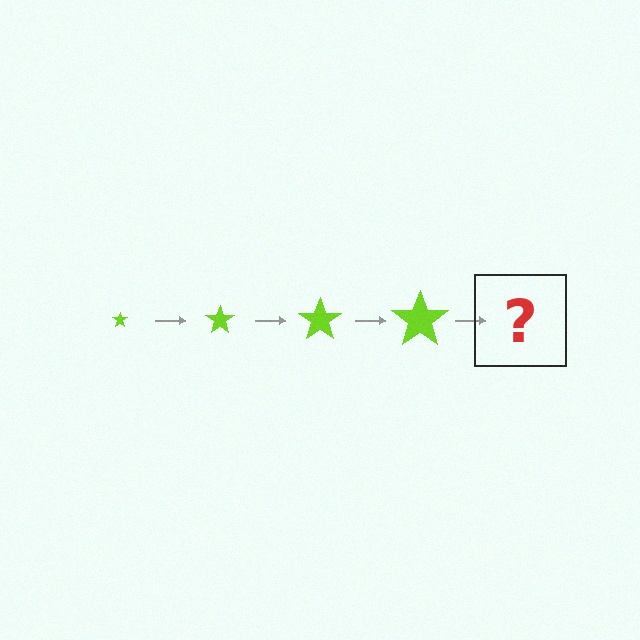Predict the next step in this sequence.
The next step is a lime star, larger than the previous one.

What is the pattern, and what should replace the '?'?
The pattern is that the star gets progressively larger each step. The '?' should be a lime star, larger than the previous one.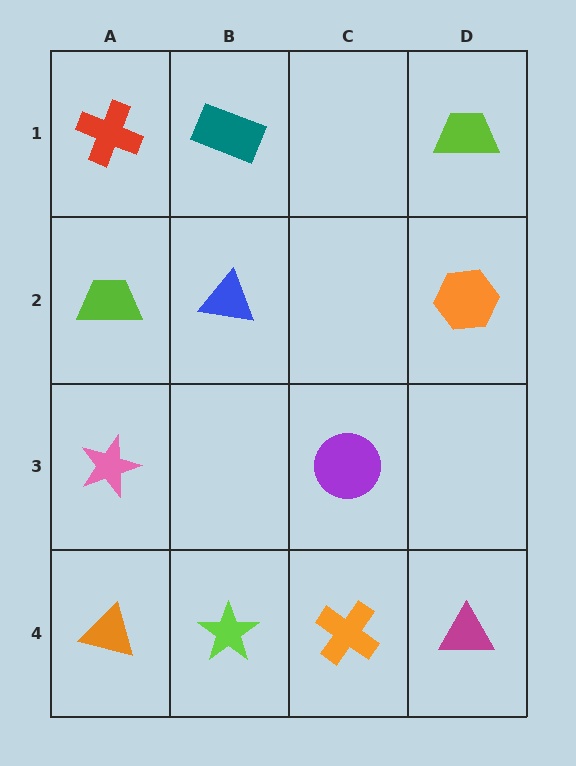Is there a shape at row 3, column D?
No, that cell is empty.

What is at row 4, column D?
A magenta triangle.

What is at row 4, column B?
A lime star.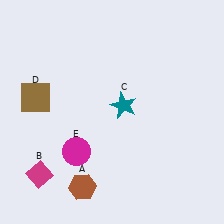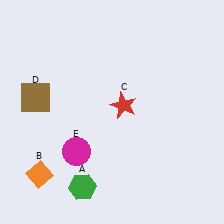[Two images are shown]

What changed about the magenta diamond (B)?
In Image 1, B is magenta. In Image 2, it changed to orange.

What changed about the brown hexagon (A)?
In Image 1, A is brown. In Image 2, it changed to green.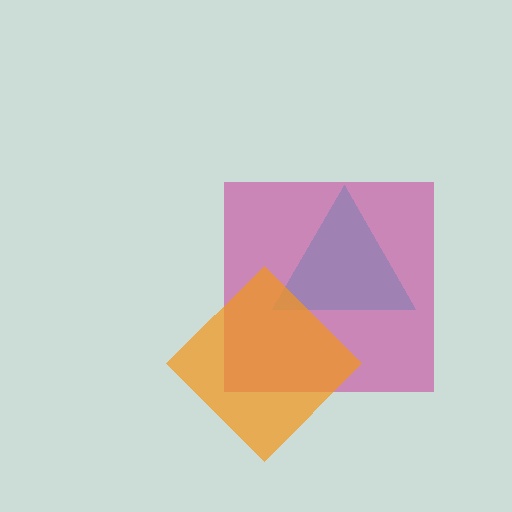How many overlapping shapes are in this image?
There are 3 overlapping shapes in the image.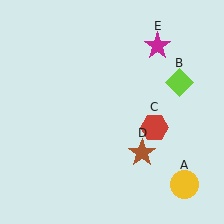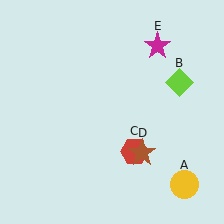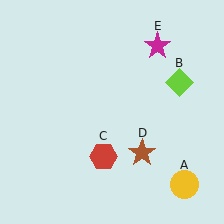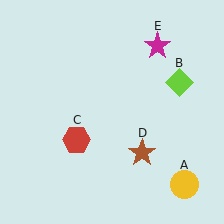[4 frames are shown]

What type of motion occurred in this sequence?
The red hexagon (object C) rotated clockwise around the center of the scene.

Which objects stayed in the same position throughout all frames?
Yellow circle (object A) and lime diamond (object B) and brown star (object D) and magenta star (object E) remained stationary.